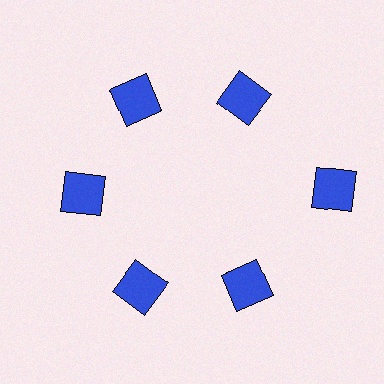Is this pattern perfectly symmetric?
No. The 6 blue squares are arranged in a ring, but one element near the 3 o'clock position is pushed outward from the center, breaking the 6-fold rotational symmetry.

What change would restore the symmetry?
The symmetry would be restored by moving it inward, back onto the ring so that all 6 squares sit at equal angles and equal distance from the center.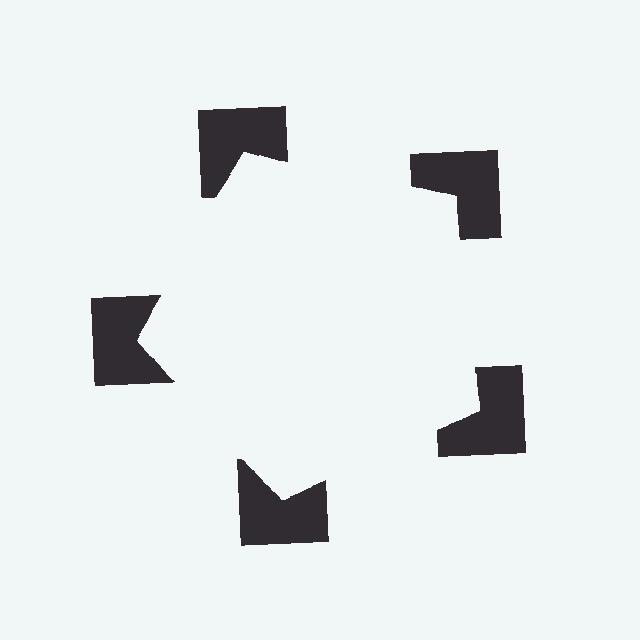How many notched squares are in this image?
There are 5 — one at each vertex of the illusory pentagon.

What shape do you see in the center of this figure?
An illusory pentagon — its edges are inferred from the aligned wedge cuts in the notched squares, not physically drawn.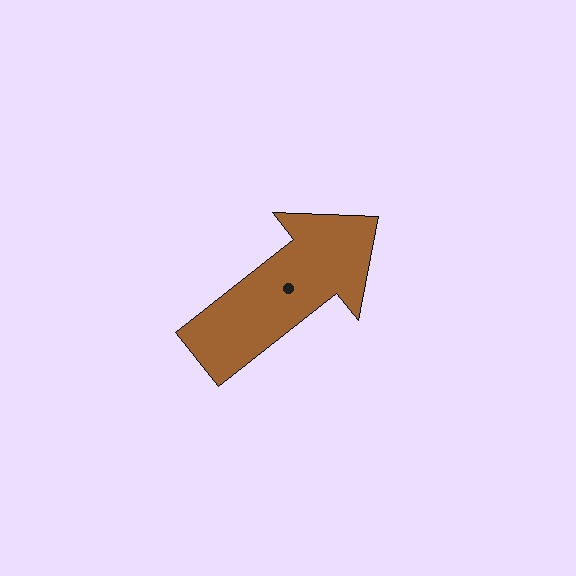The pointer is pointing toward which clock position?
Roughly 2 o'clock.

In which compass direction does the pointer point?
Northeast.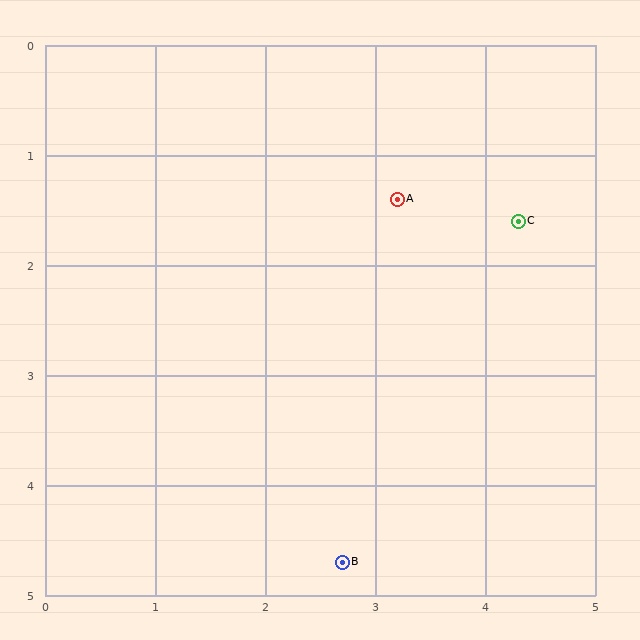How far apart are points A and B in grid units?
Points A and B are about 3.3 grid units apart.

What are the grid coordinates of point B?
Point B is at approximately (2.7, 4.7).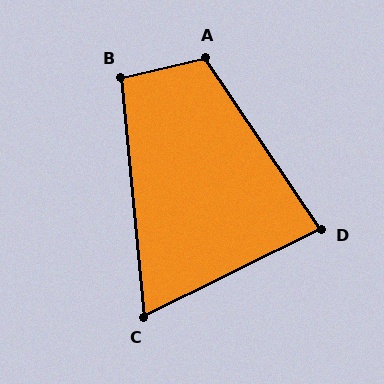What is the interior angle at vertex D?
Approximately 82 degrees (acute).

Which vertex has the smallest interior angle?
C, at approximately 69 degrees.